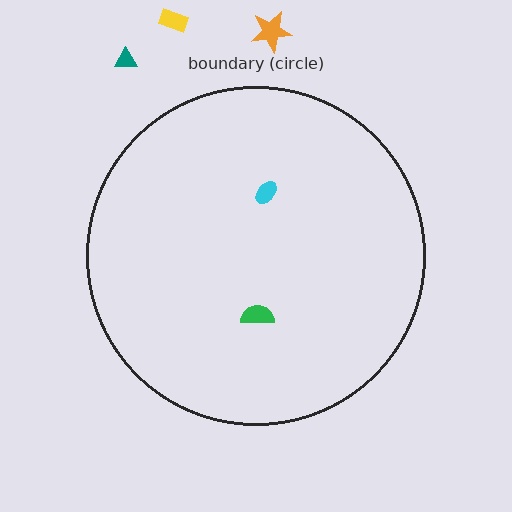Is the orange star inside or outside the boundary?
Outside.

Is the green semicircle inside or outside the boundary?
Inside.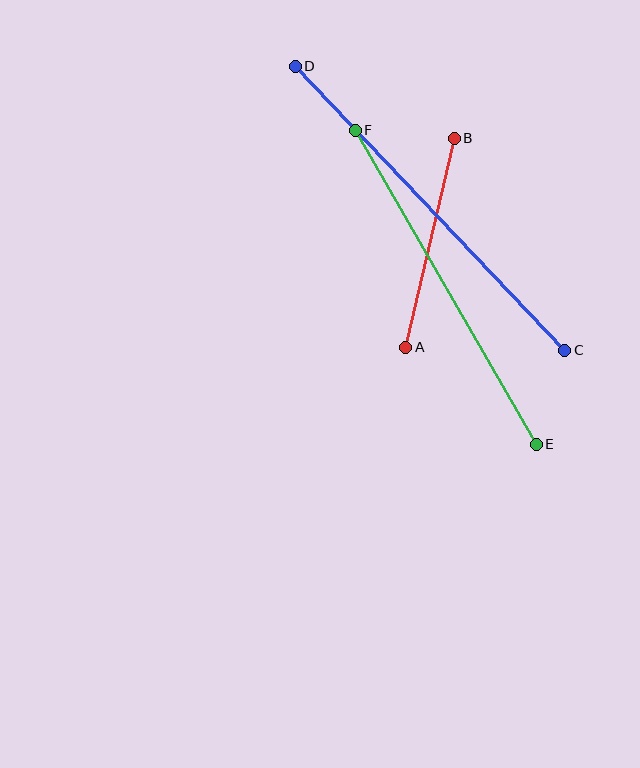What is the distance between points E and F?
The distance is approximately 362 pixels.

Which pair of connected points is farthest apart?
Points C and D are farthest apart.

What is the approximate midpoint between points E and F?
The midpoint is at approximately (446, 287) pixels.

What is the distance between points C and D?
The distance is approximately 391 pixels.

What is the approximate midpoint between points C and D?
The midpoint is at approximately (430, 208) pixels.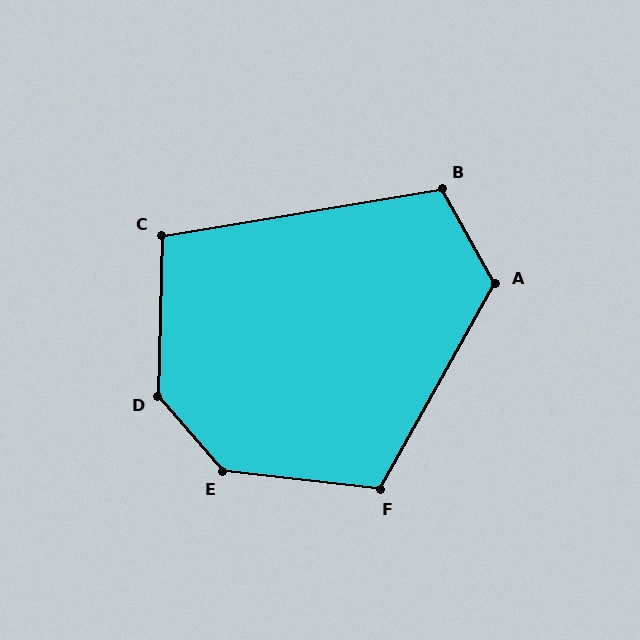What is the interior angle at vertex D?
Approximately 137 degrees (obtuse).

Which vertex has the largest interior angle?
E, at approximately 138 degrees.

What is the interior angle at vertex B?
Approximately 110 degrees (obtuse).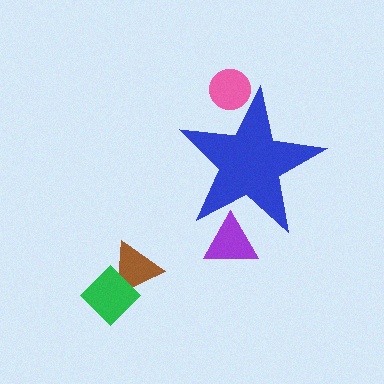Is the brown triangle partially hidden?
No, the brown triangle is fully visible.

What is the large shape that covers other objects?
A blue star.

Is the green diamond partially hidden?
No, the green diamond is fully visible.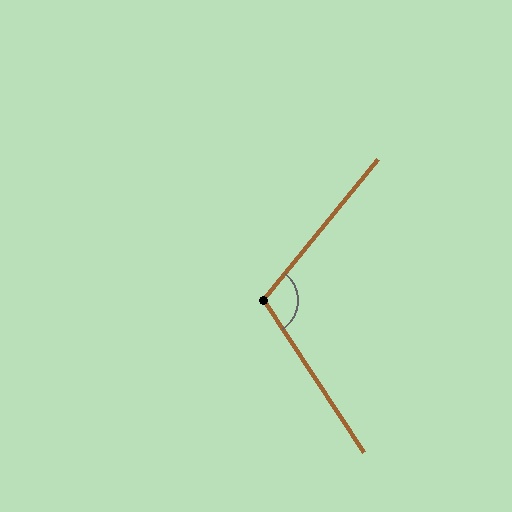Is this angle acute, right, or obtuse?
It is obtuse.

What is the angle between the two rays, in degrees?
Approximately 107 degrees.